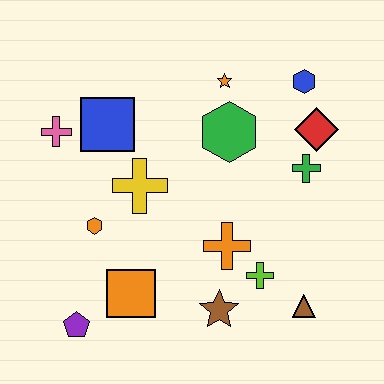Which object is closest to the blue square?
The pink cross is closest to the blue square.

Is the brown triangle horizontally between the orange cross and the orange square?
No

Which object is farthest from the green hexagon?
The purple pentagon is farthest from the green hexagon.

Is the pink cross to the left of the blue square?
Yes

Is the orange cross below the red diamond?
Yes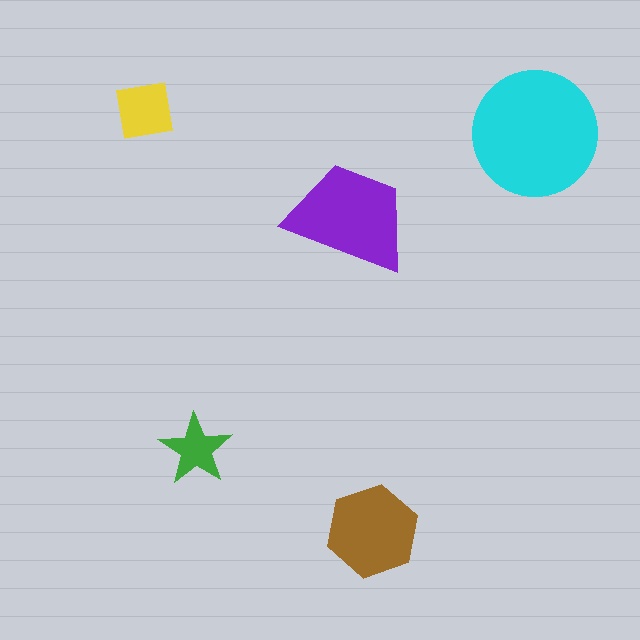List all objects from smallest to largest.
The green star, the yellow square, the brown hexagon, the purple trapezoid, the cyan circle.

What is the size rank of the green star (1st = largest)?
5th.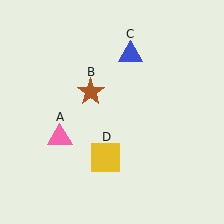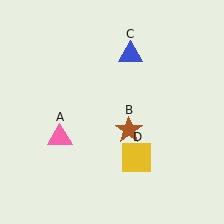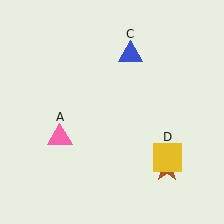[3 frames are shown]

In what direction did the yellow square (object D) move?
The yellow square (object D) moved right.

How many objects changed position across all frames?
2 objects changed position: brown star (object B), yellow square (object D).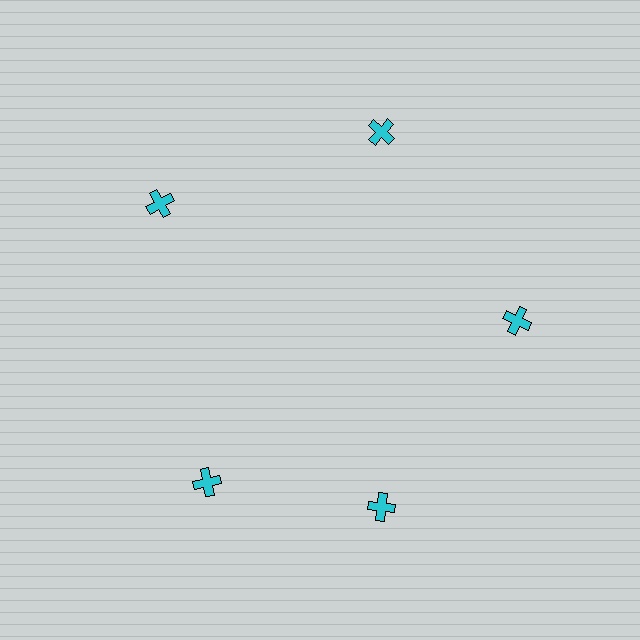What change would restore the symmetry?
The symmetry would be restored by rotating it back into even spacing with its neighbors so that all 5 crosses sit at equal angles and equal distance from the center.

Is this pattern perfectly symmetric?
No. The 5 cyan crosses are arranged in a ring, but one element near the 8 o'clock position is rotated out of alignment along the ring, breaking the 5-fold rotational symmetry.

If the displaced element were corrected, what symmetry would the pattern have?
It would have 5-fold rotational symmetry — the pattern would map onto itself every 72 degrees.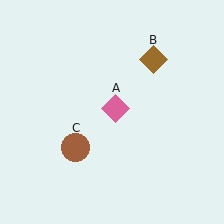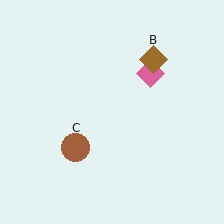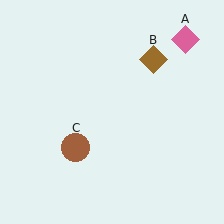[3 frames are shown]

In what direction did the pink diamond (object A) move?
The pink diamond (object A) moved up and to the right.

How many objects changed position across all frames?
1 object changed position: pink diamond (object A).